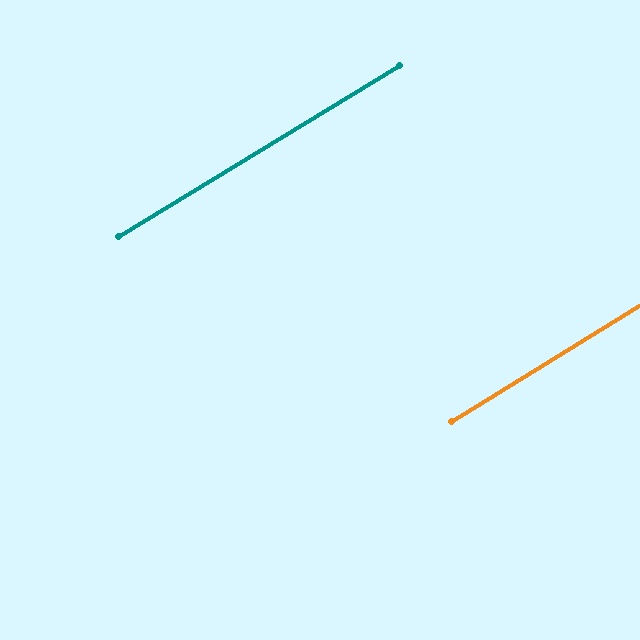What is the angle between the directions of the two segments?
Approximately 0 degrees.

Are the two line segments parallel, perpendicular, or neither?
Parallel — their directions differ by only 0.4°.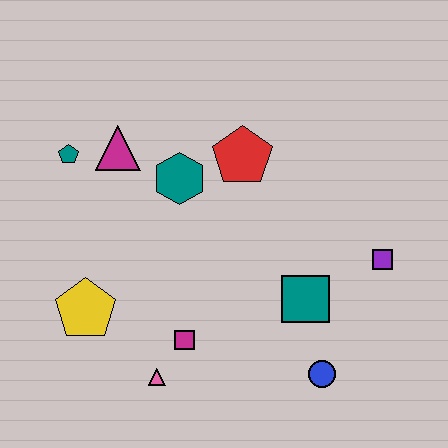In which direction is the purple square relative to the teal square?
The purple square is to the right of the teal square.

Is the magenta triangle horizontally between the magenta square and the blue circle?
No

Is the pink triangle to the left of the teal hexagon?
Yes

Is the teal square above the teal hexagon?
No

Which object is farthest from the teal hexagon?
The blue circle is farthest from the teal hexagon.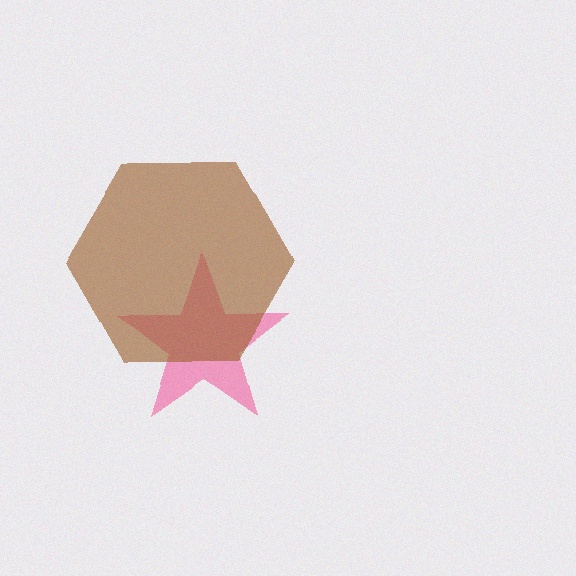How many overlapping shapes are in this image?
There are 2 overlapping shapes in the image.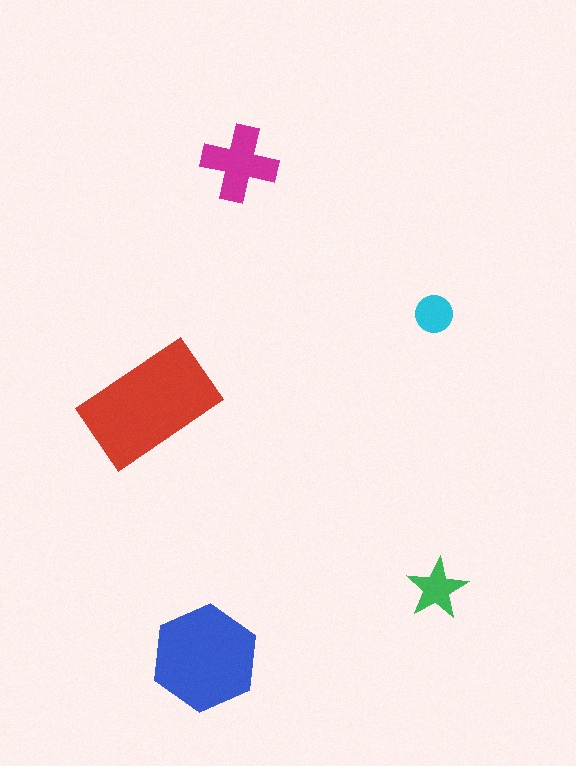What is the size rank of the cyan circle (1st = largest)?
5th.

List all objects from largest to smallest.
The red rectangle, the blue hexagon, the magenta cross, the green star, the cyan circle.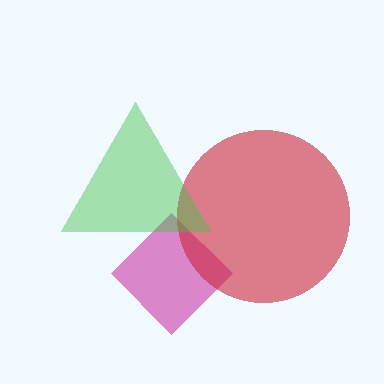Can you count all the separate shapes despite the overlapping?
Yes, there are 3 separate shapes.